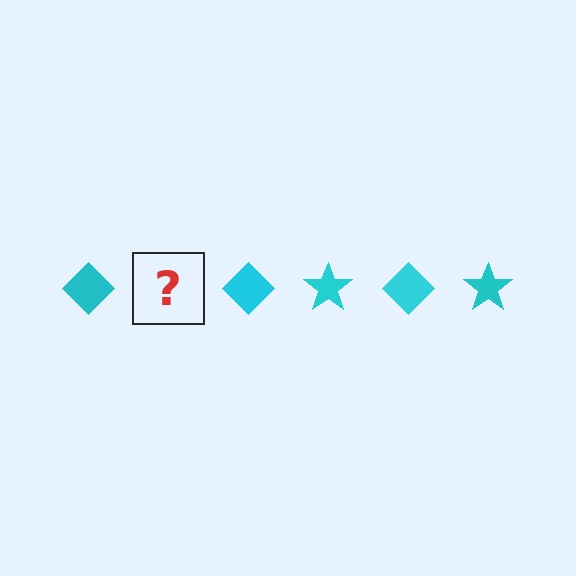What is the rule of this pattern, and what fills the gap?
The rule is that the pattern cycles through diamond, star shapes in cyan. The gap should be filled with a cyan star.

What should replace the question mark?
The question mark should be replaced with a cyan star.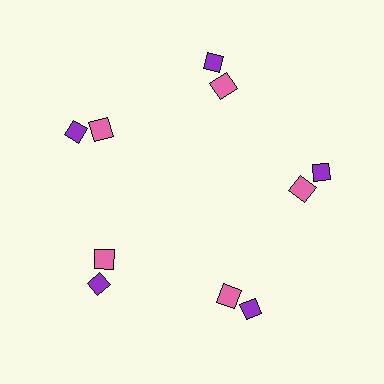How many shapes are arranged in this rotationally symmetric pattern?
There are 10 shapes, arranged in 5 groups of 2.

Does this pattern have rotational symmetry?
Yes, this pattern has 5-fold rotational symmetry. It looks the same after rotating 72 degrees around the center.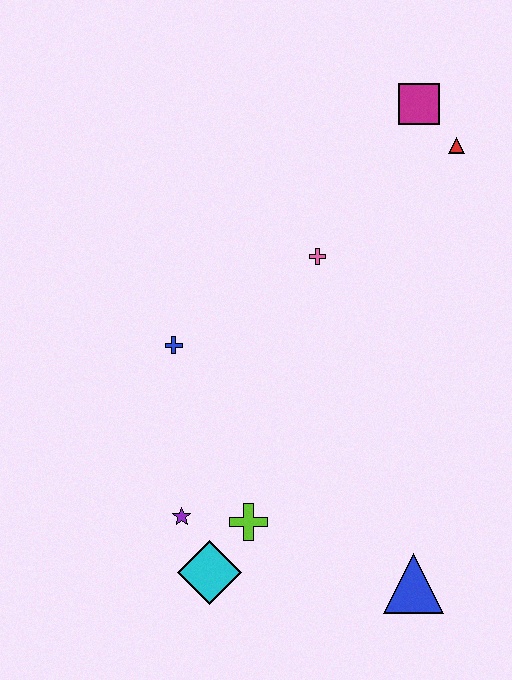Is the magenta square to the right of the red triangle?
No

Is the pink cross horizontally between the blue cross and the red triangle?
Yes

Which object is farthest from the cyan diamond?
The magenta square is farthest from the cyan diamond.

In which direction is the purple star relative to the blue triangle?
The purple star is to the left of the blue triangle.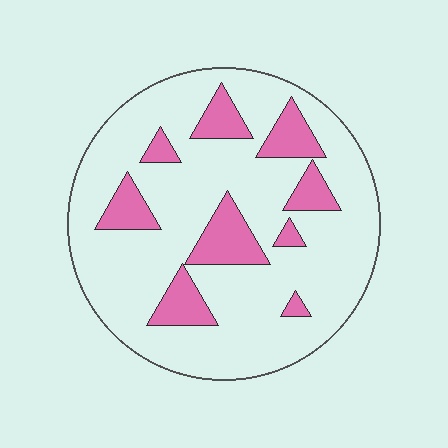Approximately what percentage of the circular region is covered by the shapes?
Approximately 20%.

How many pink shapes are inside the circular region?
9.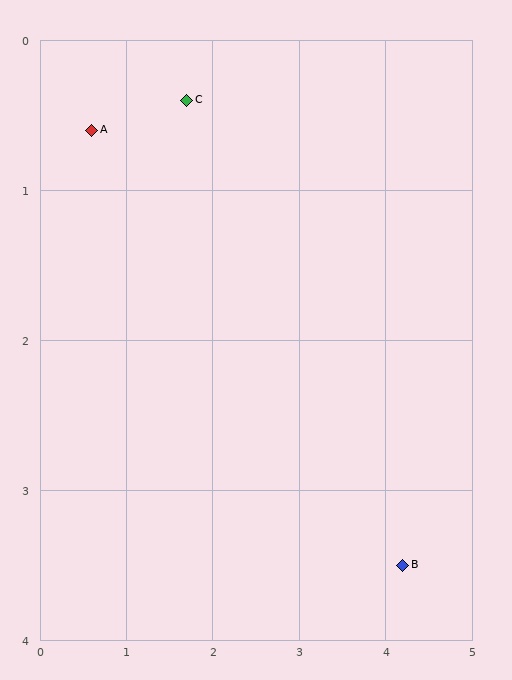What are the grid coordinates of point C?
Point C is at approximately (1.7, 0.4).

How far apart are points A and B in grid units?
Points A and B are about 4.6 grid units apart.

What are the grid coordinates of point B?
Point B is at approximately (4.2, 3.5).